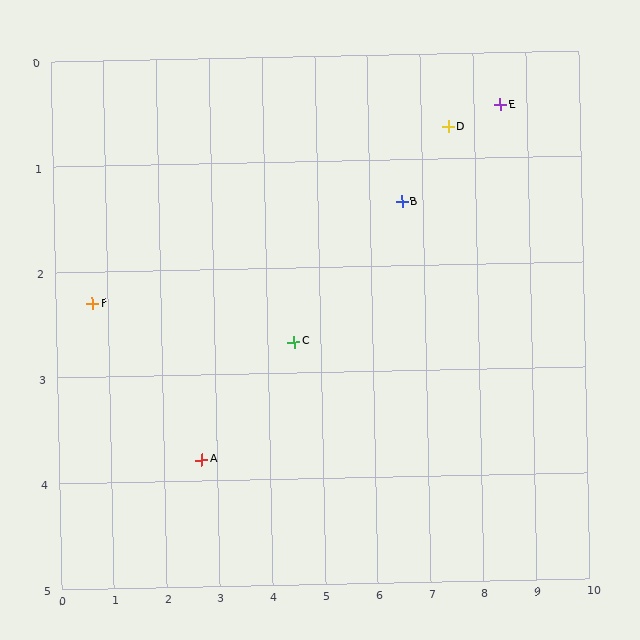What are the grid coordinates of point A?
Point A is at approximately (2.7, 3.8).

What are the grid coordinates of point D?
Point D is at approximately (7.5, 0.7).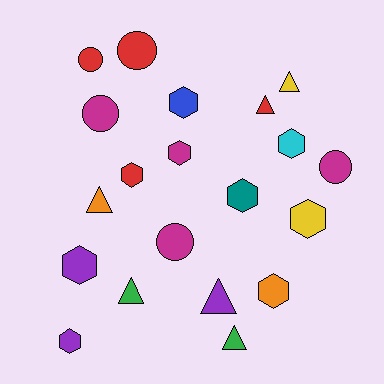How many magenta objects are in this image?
There are 4 magenta objects.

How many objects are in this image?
There are 20 objects.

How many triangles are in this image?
There are 6 triangles.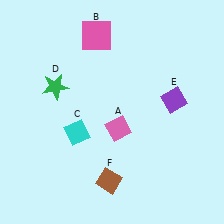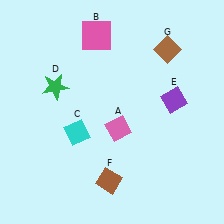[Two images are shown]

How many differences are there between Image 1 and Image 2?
There is 1 difference between the two images.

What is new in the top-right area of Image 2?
A brown diamond (G) was added in the top-right area of Image 2.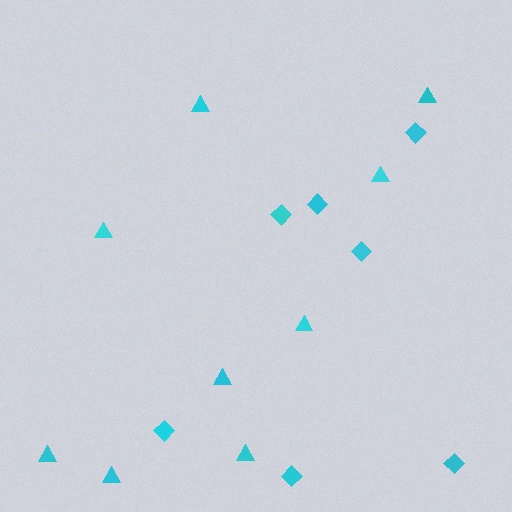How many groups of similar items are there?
There are 2 groups: one group of diamonds (7) and one group of triangles (9).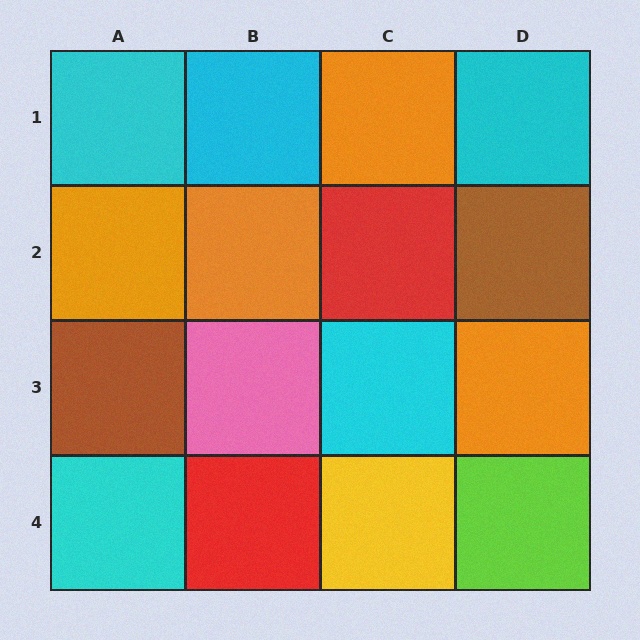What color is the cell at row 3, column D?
Orange.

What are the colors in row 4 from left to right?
Cyan, red, yellow, lime.